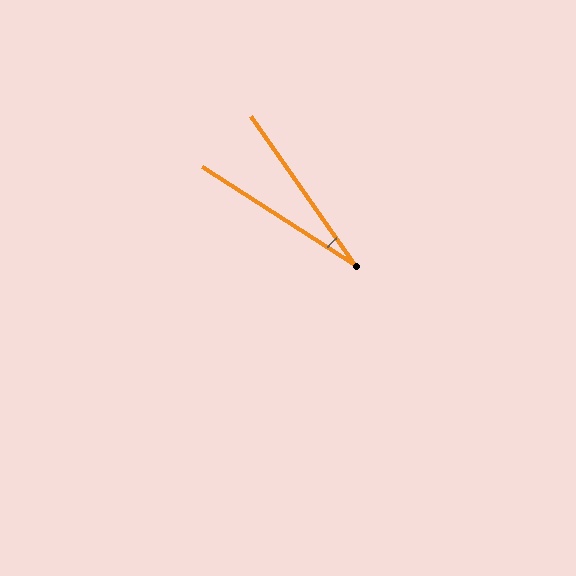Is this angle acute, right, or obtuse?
It is acute.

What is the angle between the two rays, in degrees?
Approximately 22 degrees.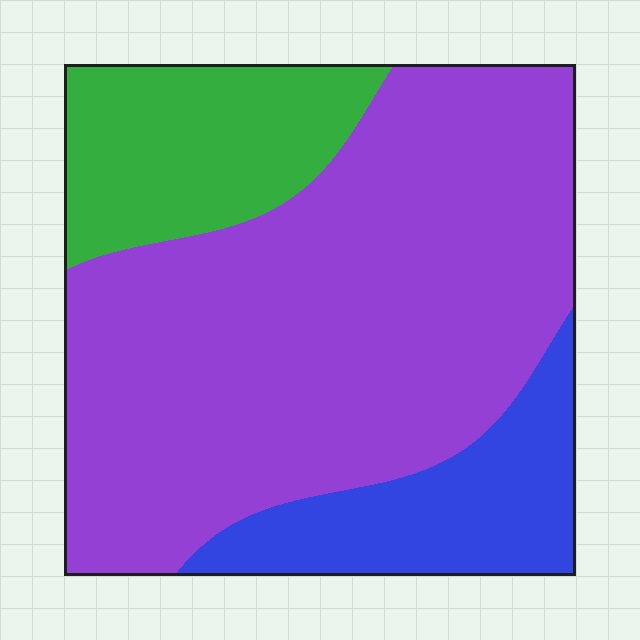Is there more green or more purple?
Purple.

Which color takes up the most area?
Purple, at roughly 65%.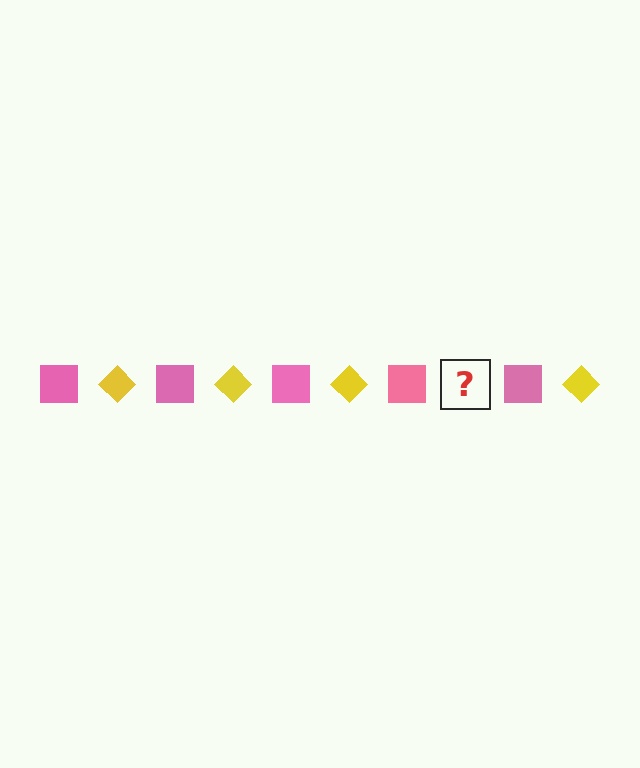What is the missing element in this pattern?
The missing element is a yellow diamond.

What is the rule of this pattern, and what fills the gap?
The rule is that the pattern alternates between pink square and yellow diamond. The gap should be filled with a yellow diamond.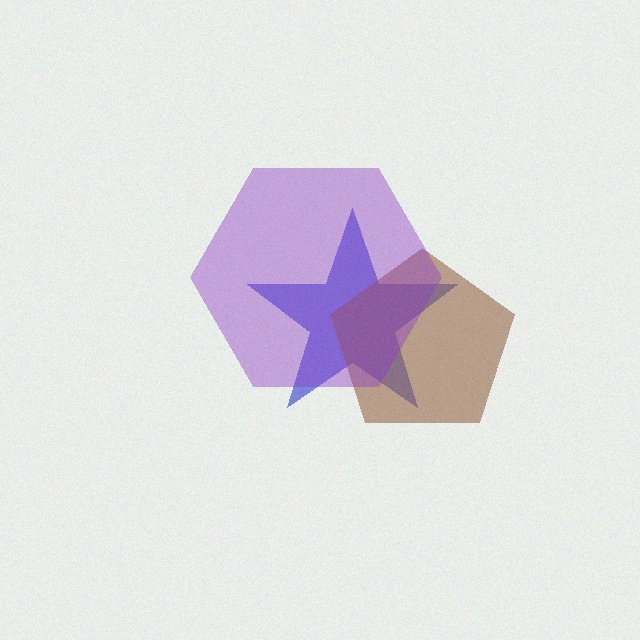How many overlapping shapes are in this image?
There are 3 overlapping shapes in the image.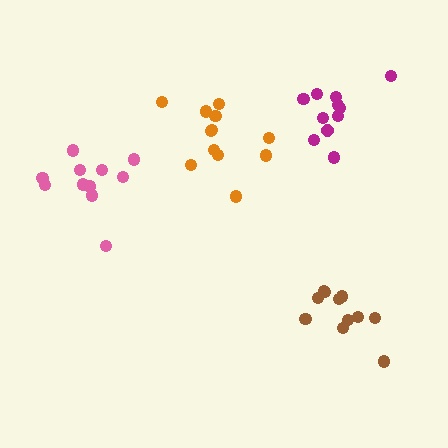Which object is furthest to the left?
The pink cluster is leftmost.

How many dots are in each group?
Group 1: 12 dots, Group 2: 11 dots, Group 3: 11 dots, Group 4: 11 dots (45 total).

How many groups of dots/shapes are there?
There are 4 groups.